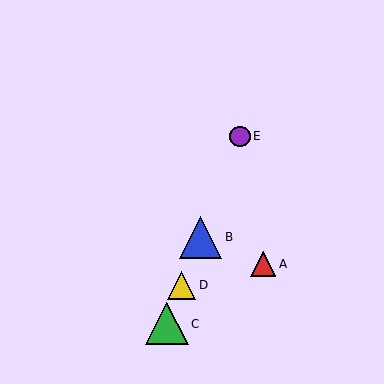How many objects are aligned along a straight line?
4 objects (B, C, D, E) are aligned along a straight line.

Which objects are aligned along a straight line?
Objects B, C, D, E are aligned along a straight line.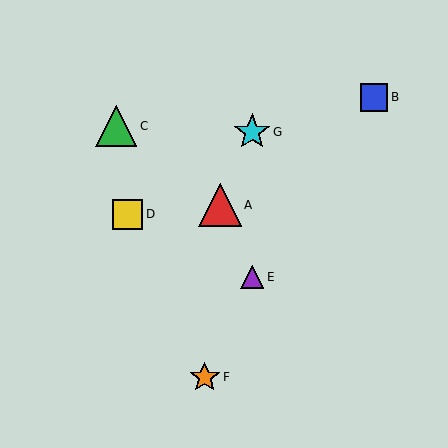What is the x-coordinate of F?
Object F is at x≈205.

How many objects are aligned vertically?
2 objects (E, G) are aligned vertically.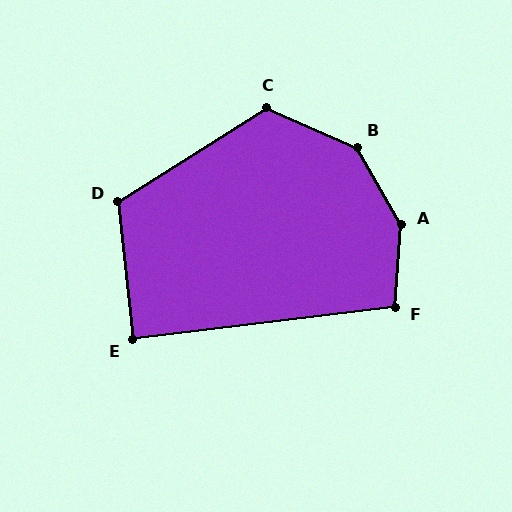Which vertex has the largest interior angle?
A, at approximately 146 degrees.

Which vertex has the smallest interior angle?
E, at approximately 89 degrees.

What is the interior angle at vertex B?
Approximately 143 degrees (obtuse).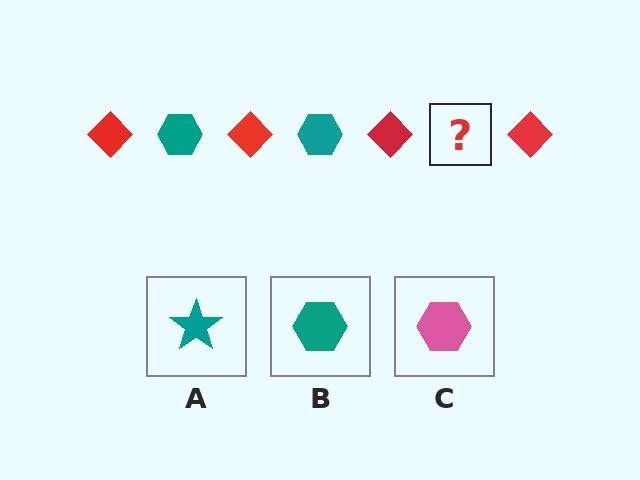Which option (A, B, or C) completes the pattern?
B.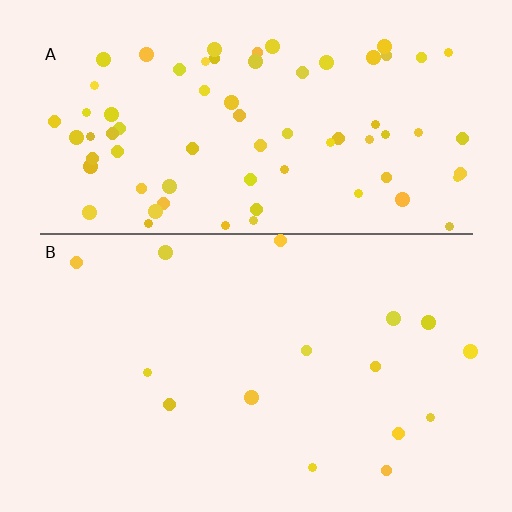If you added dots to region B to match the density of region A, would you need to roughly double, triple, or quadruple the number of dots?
Approximately quadruple.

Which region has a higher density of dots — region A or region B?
A (the top).